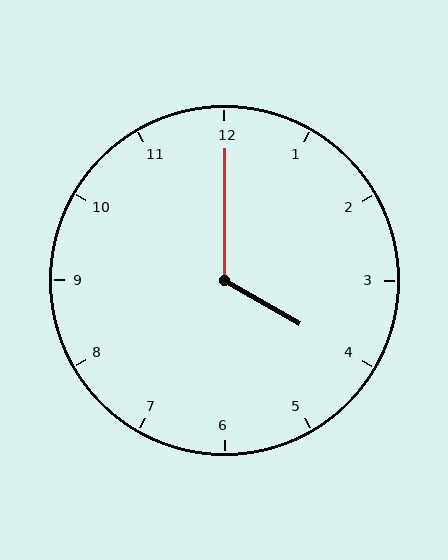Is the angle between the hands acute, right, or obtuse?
It is obtuse.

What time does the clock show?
4:00.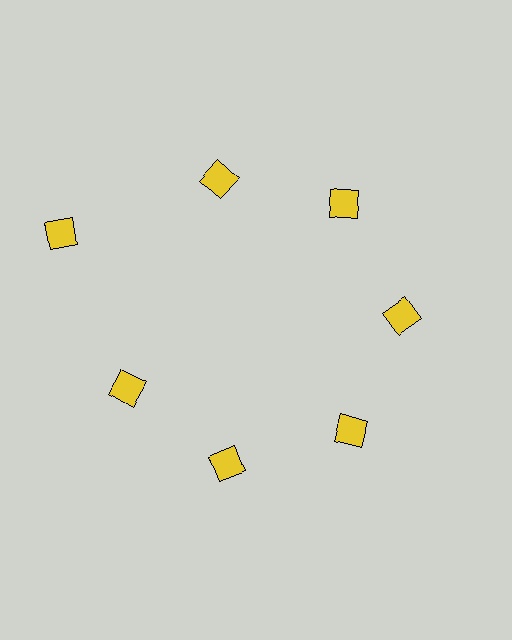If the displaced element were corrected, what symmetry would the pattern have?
It would have 7-fold rotational symmetry — the pattern would map onto itself every 51 degrees.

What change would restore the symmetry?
The symmetry would be restored by moving it inward, back onto the ring so that all 7 diamonds sit at equal angles and equal distance from the center.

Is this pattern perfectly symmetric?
No. The 7 yellow diamonds are arranged in a ring, but one element near the 10 o'clock position is pushed outward from the center, breaking the 7-fold rotational symmetry.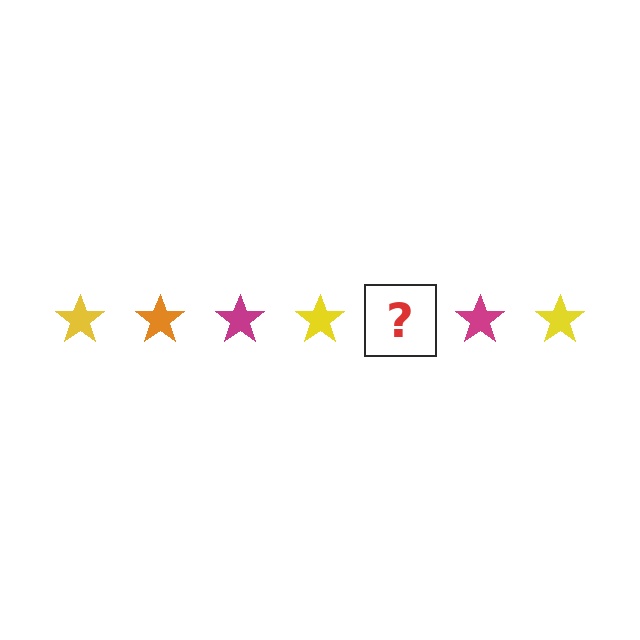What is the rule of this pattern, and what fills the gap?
The rule is that the pattern cycles through yellow, orange, magenta stars. The gap should be filled with an orange star.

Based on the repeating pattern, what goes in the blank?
The blank should be an orange star.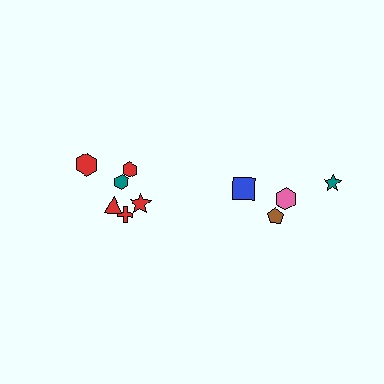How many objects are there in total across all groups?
There are 10 objects.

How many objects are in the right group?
There are 4 objects.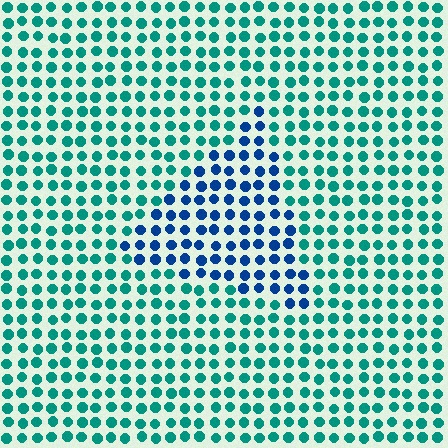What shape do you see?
I see a triangle.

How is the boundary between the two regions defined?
The boundary is defined purely by a slight shift in hue (about 44 degrees). Spacing, size, and orientation are identical on both sides.